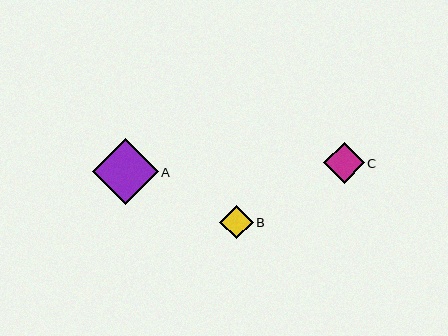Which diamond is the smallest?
Diamond B is the smallest with a size of approximately 34 pixels.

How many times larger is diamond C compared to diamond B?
Diamond C is approximately 1.2 times the size of diamond B.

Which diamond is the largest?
Diamond A is the largest with a size of approximately 66 pixels.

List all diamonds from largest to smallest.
From largest to smallest: A, C, B.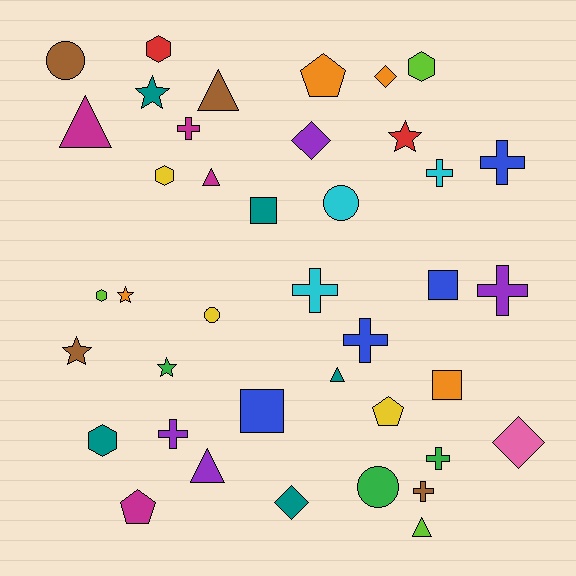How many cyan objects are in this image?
There are 3 cyan objects.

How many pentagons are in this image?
There are 3 pentagons.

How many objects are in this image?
There are 40 objects.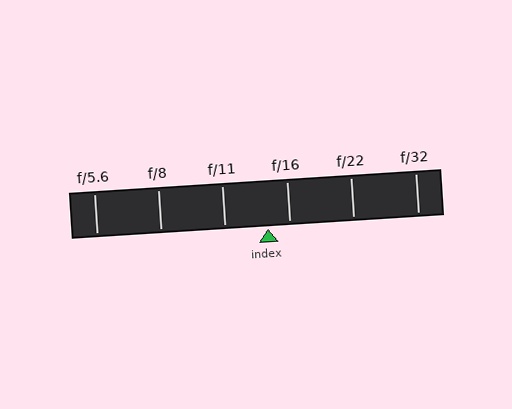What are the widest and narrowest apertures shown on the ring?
The widest aperture shown is f/5.6 and the narrowest is f/32.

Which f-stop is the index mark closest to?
The index mark is closest to f/16.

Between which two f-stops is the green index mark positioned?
The index mark is between f/11 and f/16.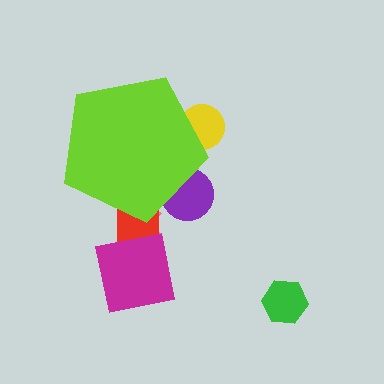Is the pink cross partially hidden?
Yes, the pink cross is partially hidden behind the lime pentagon.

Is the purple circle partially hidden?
Yes, the purple circle is partially hidden behind the lime pentagon.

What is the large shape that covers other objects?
A lime pentagon.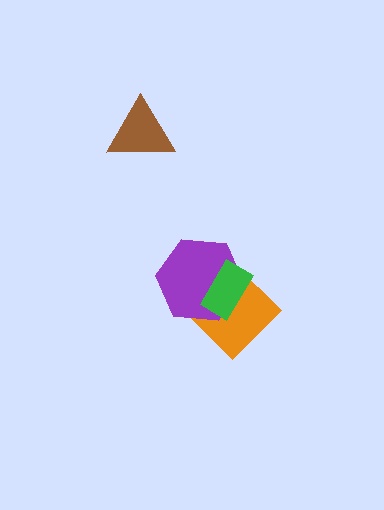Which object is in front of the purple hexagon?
The green rectangle is in front of the purple hexagon.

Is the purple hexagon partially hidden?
Yes, it is partially covered by another shape.